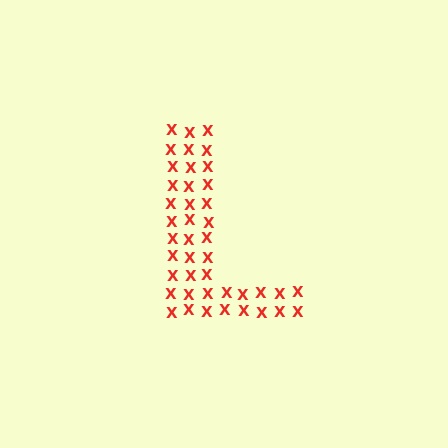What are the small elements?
The small elements are letter X's.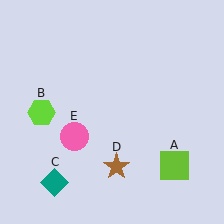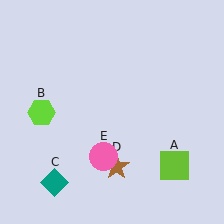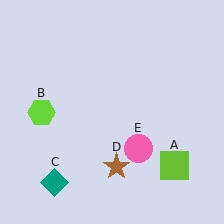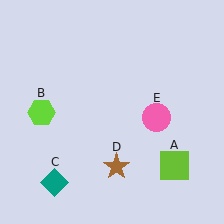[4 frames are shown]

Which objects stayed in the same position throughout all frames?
Lime square (object A) and lime hexagon (object B) and teal diamond (object C) and brown star (object D) remained stationary.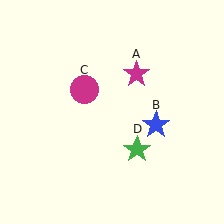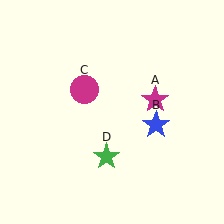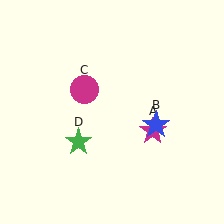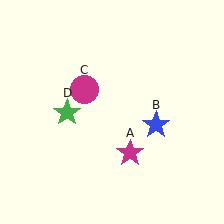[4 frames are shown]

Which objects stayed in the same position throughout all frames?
Blue star (object B) and magenta circle (object C) remained stationary.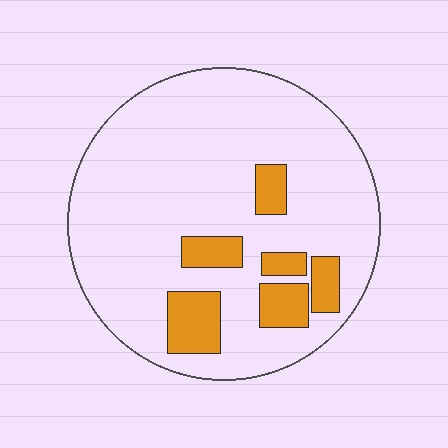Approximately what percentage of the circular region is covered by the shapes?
Approximately 15%.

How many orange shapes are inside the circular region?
6.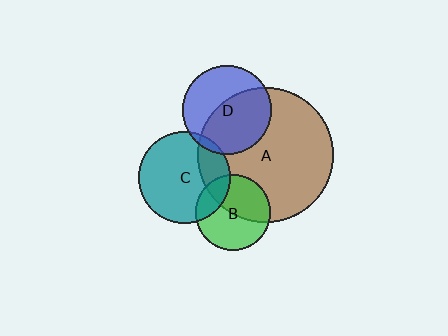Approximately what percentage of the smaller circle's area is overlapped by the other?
Approximately 45%.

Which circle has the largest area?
Circle A (brown).